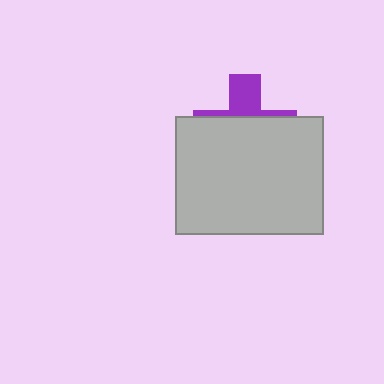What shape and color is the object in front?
The object in front is a light gray rectangle.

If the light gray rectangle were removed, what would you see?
You would see the complete purple cross.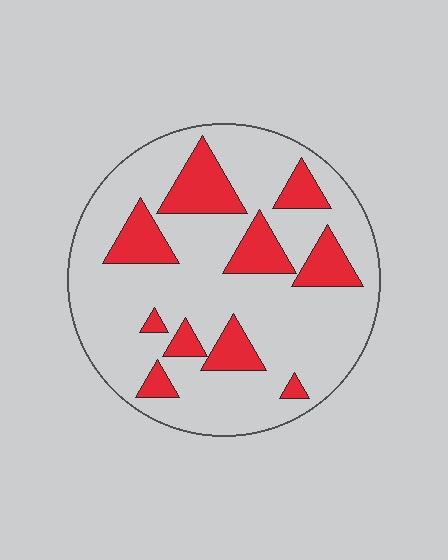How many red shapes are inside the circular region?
10.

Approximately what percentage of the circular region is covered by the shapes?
Approximately 20%.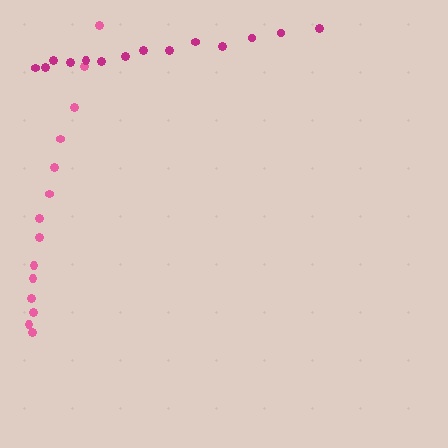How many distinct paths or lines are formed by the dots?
There are 2 distinct paths.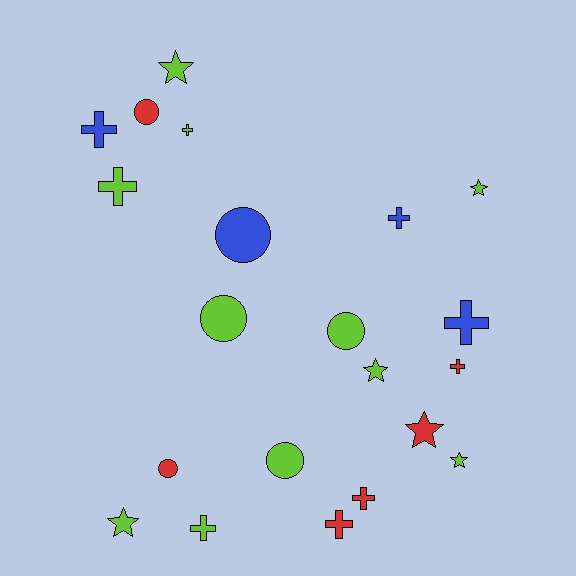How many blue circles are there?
There is 1 blue circle.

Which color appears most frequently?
Lime, with 11 objects.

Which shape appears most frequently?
Cross, with 9 objects.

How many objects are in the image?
There are 21 objects.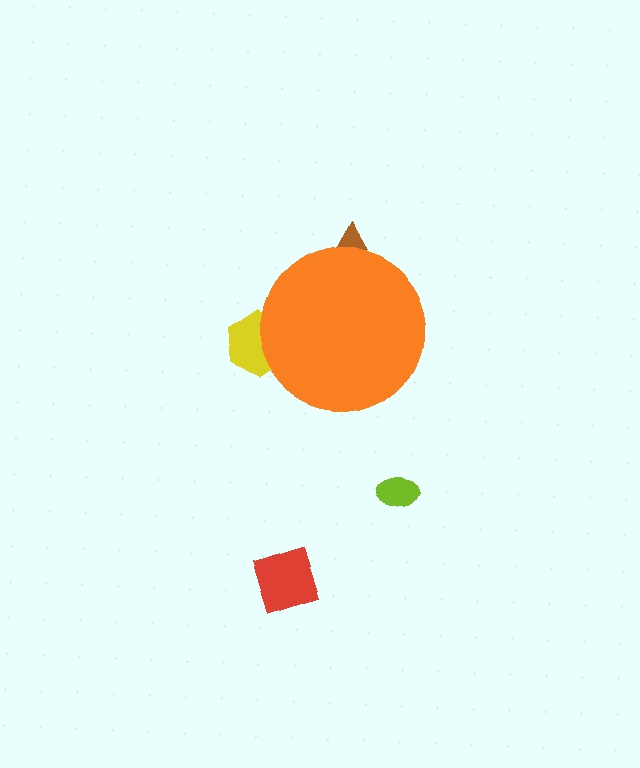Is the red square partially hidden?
No, the red square is fully visible.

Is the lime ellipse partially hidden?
No, the lime ellipse is fully visible.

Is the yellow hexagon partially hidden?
Yes, the yellow hexagon is partially hidden behind the orange circle.